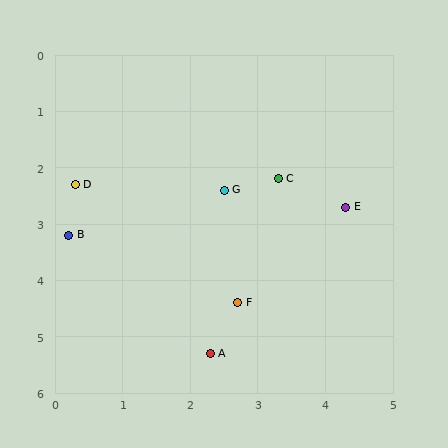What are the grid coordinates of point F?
Point F is at approximately (2.7, 4.4).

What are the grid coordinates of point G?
Point G is at approximately (2.5, 2.4).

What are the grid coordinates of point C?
Point C is at approximately (3.3, 2.2).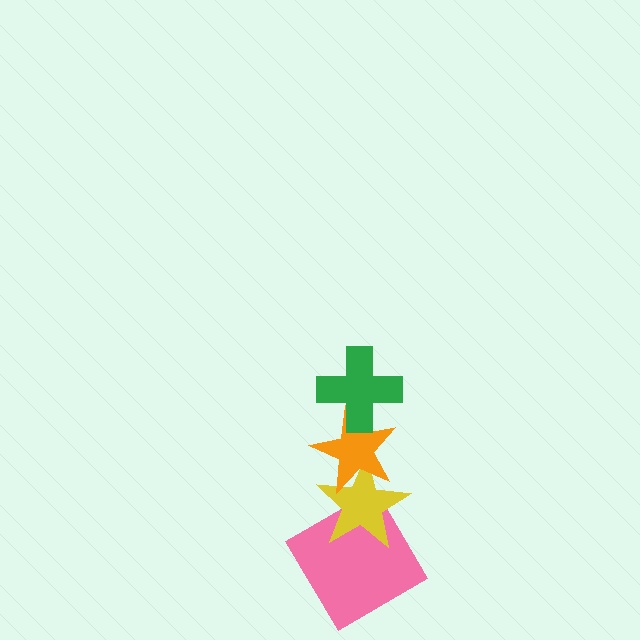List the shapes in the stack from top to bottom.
From top to bottom: the green cross, the orange star, the yellow star, the pink diamond.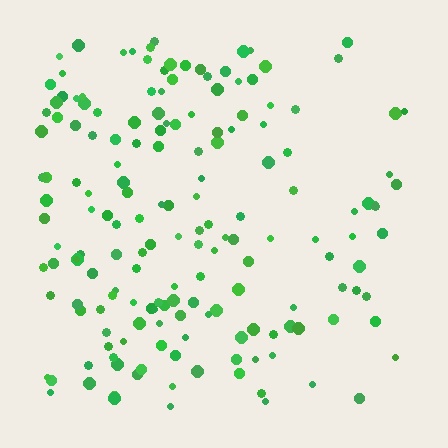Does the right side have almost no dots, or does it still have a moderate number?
Still a moderate number, just noticeably fewer than the left.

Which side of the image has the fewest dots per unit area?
The right.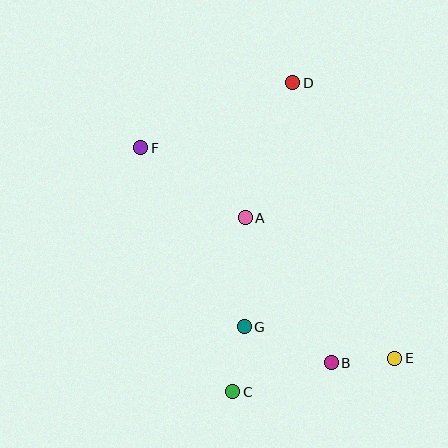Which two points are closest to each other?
Points B and E are closest to each other.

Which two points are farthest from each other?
Points E and F are farthest from each other.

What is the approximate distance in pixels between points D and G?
The distance between D and G is approximately 249 pixels.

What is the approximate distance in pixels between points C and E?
The distance between C and E is approximately 165 pixels.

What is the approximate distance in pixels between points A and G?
The distance between A and G is approximately 109 pixels.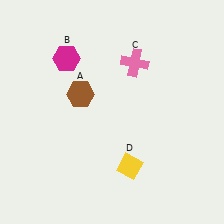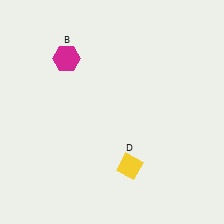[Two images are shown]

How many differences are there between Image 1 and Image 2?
There are 2 differences between the two images.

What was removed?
The pink cross (C), the brown hexagon (A) were removed in Image 2.